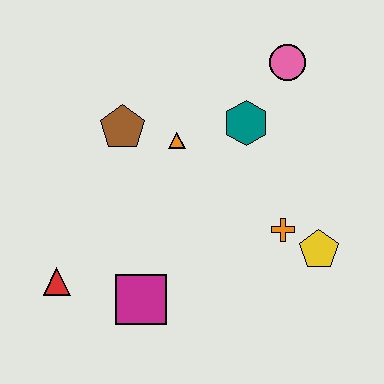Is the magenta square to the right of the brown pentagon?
Yes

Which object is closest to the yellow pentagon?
The orange cross is closest to the yellow pentagon.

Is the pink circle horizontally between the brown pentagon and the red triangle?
No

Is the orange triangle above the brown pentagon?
No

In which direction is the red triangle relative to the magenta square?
The red triangle is to the left of the magenta square.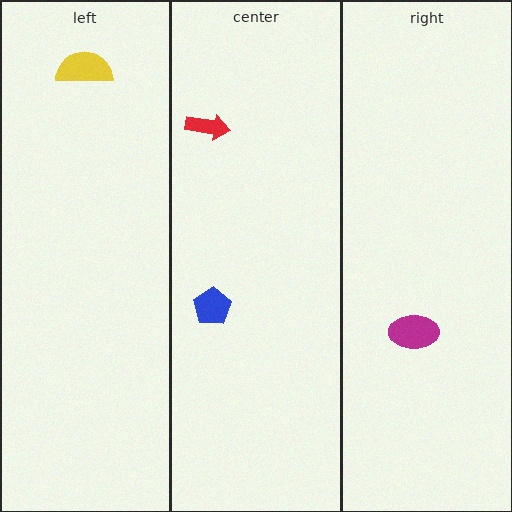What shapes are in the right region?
The magenta ellipse.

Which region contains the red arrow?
The center region.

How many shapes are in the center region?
2.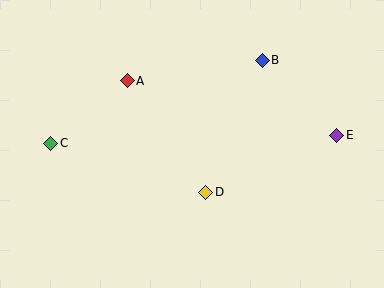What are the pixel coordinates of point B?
Point B is at (262, 60).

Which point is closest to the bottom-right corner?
Point E is closest to the bottom-right corner.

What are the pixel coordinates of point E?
Point E is at (337, 135).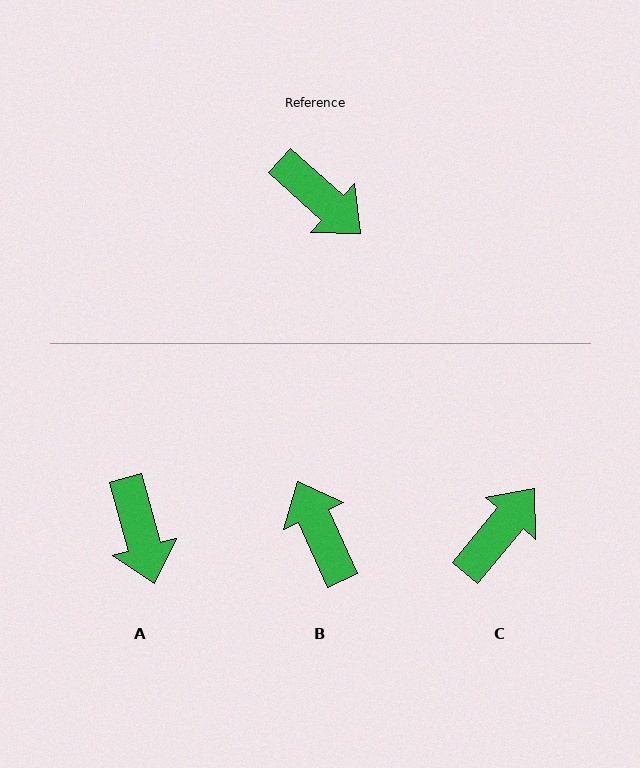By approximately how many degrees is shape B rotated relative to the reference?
Approximately 157 degrees counter-clockwise.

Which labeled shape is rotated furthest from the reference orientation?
B, about 157 degrees away.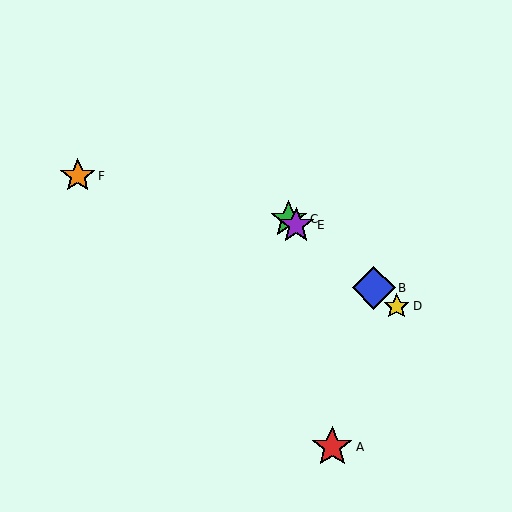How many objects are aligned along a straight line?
4 objects (B, C, D, E) are aligned along a straight line.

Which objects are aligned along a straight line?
Objects B, C, D, E are aligned along a straight line.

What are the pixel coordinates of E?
Object E is at (296, 225).